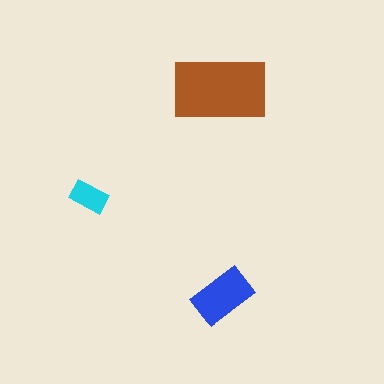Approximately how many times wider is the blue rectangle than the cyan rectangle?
About 1.5 times wider.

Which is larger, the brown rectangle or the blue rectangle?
The brown one.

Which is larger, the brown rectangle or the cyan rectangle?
The brown one.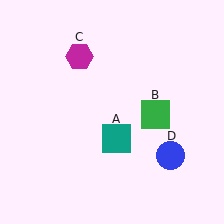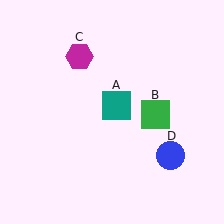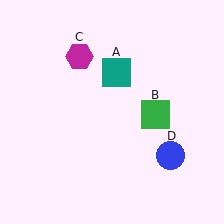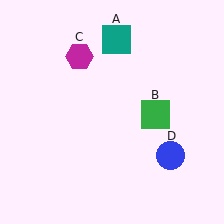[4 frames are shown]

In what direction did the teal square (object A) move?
The teal square (object A) moved up.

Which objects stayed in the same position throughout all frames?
Green square (object B) and magenta hexagon (object C) and blue circle (object D) remained stationary.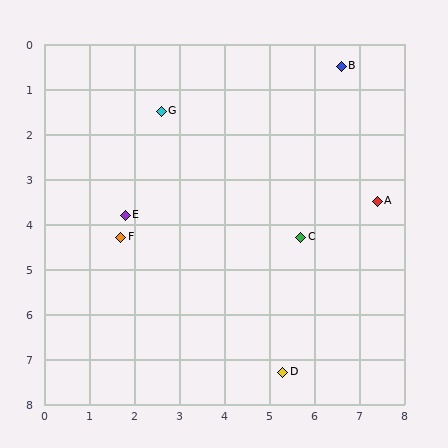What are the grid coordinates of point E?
Point E is at approximately (1.8, 3.8).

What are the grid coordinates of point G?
Point G is at approximately (2.6, 1.5).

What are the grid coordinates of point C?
Point C is at approximately (5.7, 4.3).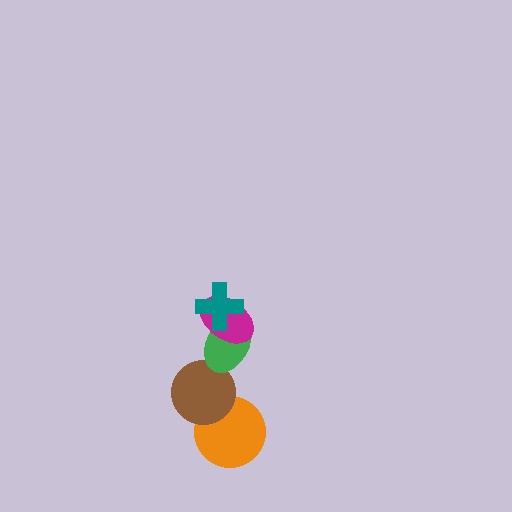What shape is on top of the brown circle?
The green ellipse is on top of the brown circle.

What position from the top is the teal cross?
The teal cross is 1st from the top.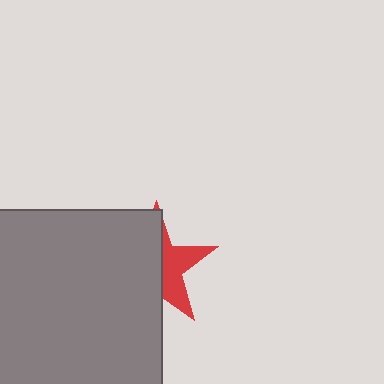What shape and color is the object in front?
The object in front is a gray rectangle.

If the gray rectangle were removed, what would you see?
You would see the complete red star.